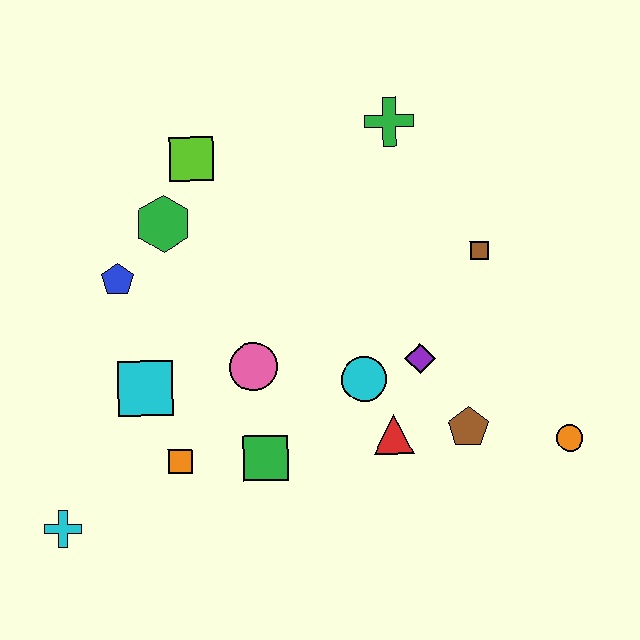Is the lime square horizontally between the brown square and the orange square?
Yes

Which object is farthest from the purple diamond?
The cyan cross is farthest from the purple diamond.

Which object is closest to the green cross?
The brown square is closest to the green cross.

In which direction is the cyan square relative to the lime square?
The cyan square is below the lime square.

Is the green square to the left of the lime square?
No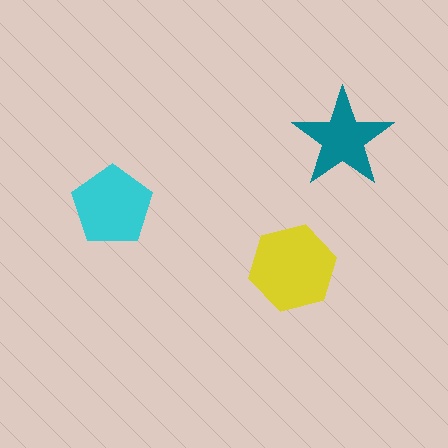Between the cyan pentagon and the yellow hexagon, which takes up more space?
The yellow hexagon.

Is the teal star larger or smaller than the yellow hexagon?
Smaller.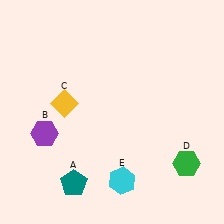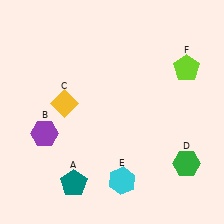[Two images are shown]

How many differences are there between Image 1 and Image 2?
There is 1 difference between the two images.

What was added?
A lime pentagon (F) was added in Image 2.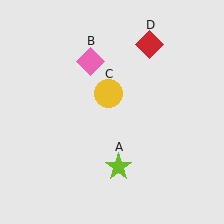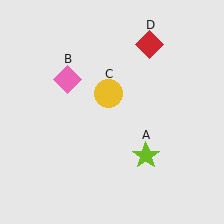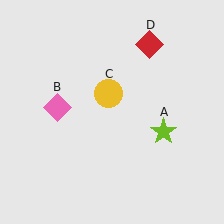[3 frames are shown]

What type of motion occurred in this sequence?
The lime star (object A), pink diamond (object B) rotated counterclockwise around the center of the scene.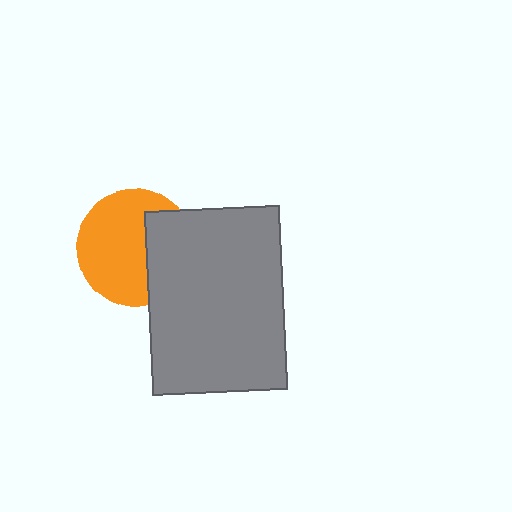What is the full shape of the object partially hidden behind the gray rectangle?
The partially hidden object is an orange circle.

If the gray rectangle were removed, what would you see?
You would see the complete orange circle.